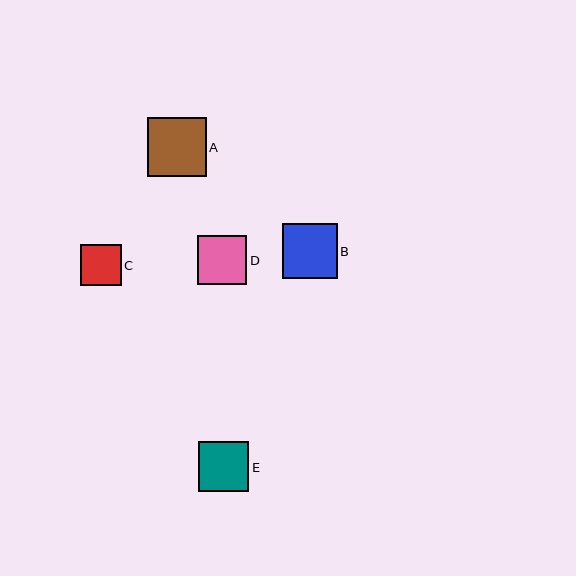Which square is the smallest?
Square C is the smallest with a size of approximately 41 pixels.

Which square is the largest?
Square A is the largest with a size of approximately 59 pixels.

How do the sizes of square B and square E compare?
Square B and square E are approximately the same size.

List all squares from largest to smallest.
From largest to smallest: A, B, E, D, C.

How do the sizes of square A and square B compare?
Square A and square B are approximately the same size.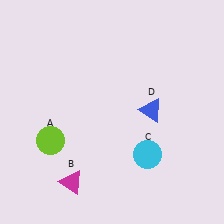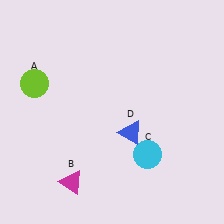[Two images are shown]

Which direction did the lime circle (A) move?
The lime circle (A) moved up.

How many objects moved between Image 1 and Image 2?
2 objects moved between the two images.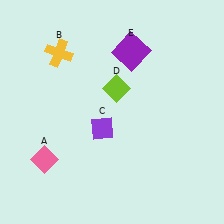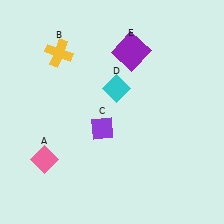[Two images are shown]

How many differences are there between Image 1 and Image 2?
There is 1 difference between the two images.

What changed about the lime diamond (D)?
In Image 1, D is lime. In Image 2, it changed to cyan.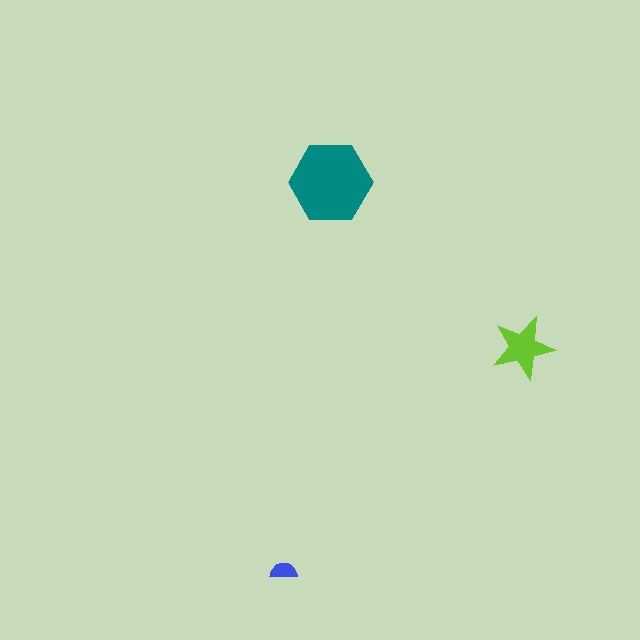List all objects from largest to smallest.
The teal hexagon, the lime star, the blue semicircle.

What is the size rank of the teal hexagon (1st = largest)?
1st.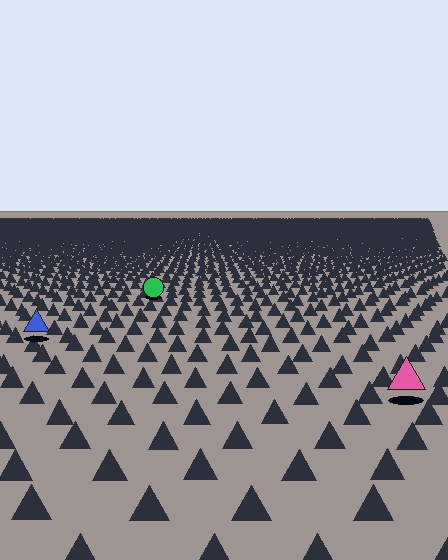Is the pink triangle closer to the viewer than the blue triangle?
Yes. The pink triangle is closer — you can tell from the texture gradient: the ground texture is coarser near it.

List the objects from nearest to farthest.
From nearest to farthest: the pink triangle, the blue triangle, the green circle.